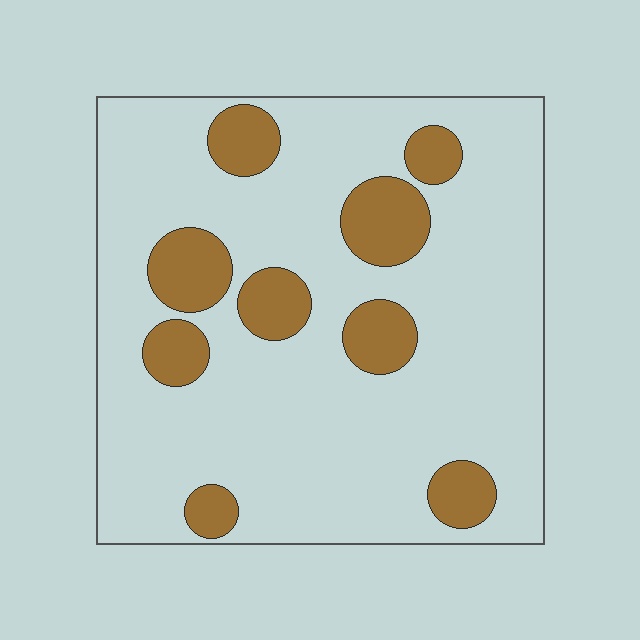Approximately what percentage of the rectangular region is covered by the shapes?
Approximately 20%.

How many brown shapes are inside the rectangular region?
9.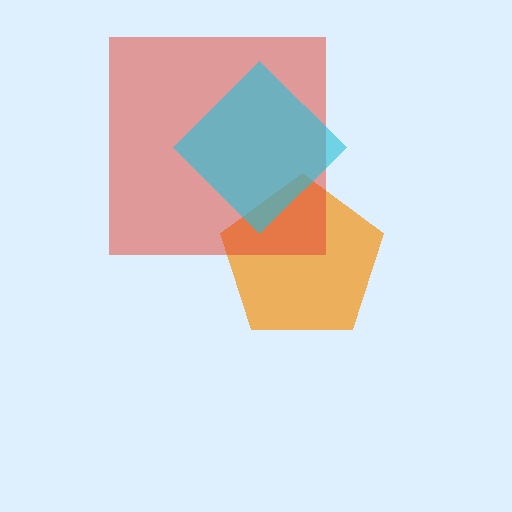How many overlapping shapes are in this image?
There are 3 overlapping shapes in the image.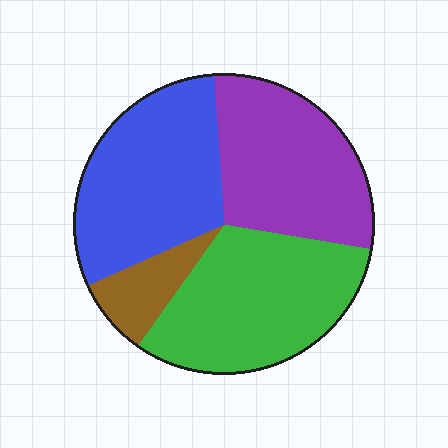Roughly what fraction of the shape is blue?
Blue covers about 30% of the shape.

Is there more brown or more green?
Green.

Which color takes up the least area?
Brown, at roughly 10%.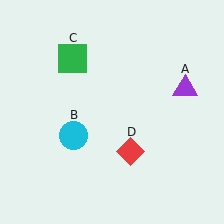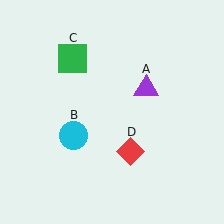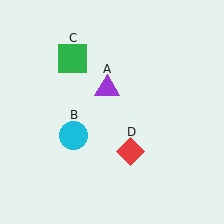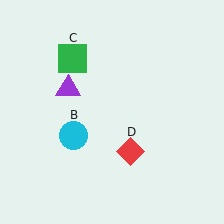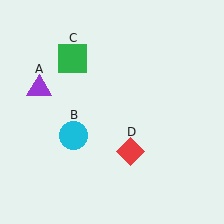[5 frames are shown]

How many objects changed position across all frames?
1 object changed position: purple triangle (object A).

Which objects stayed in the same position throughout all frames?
Cyan circle (object B) and green square (object C) and red diamond (object D) remained stationary.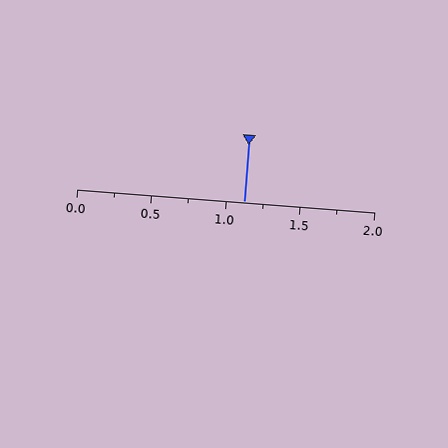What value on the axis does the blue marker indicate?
The marker indicates approximately 1.12.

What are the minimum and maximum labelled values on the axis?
The axis runs from 0.0 to 2.0.